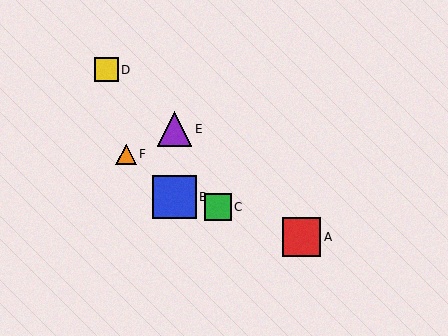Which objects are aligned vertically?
Objects B, E are aligned vertically.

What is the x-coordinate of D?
Object D is at x≈106.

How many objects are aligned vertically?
2 objects (B, E) are aligned vertically.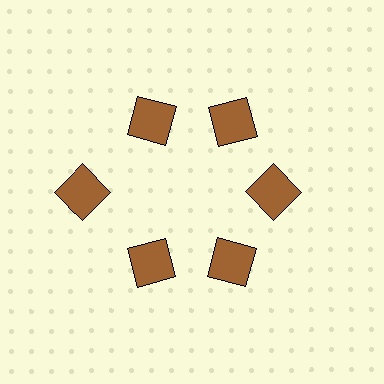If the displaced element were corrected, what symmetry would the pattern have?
It would have 6-fold rotational symmetry — the pattern would map onto itself every 60 degrees.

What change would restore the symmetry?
The symmetry would be restored by moving it inward, back onto the ring so that all 6 squares sit at equal angles and equal distance from the center.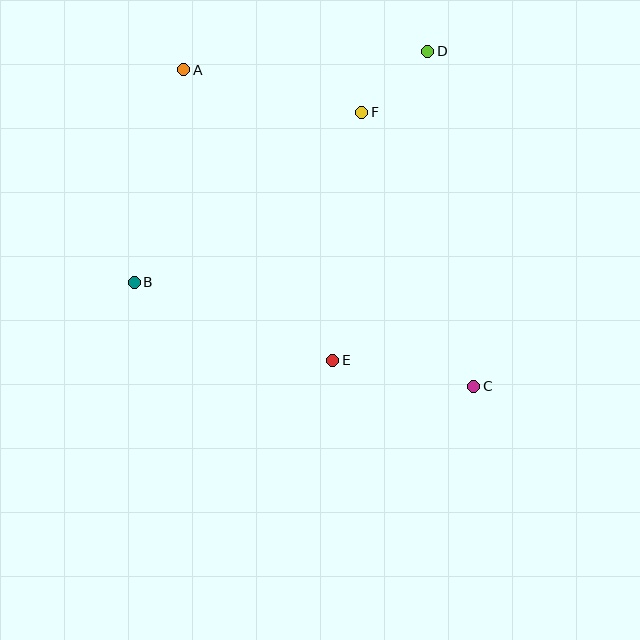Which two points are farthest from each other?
Points A and C are farthest from each other.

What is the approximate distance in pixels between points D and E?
The distance between D and E is approximately 323 pixels.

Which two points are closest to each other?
Points D and F are closest to each other.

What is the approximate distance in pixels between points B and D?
The distance between B and D is approximately 373 pixels.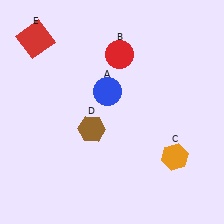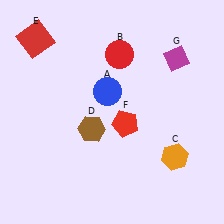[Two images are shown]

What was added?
A red pentagon (F), a magenta diamond (G) were added in Image 2.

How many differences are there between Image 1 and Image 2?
There are 2 differences between the two images.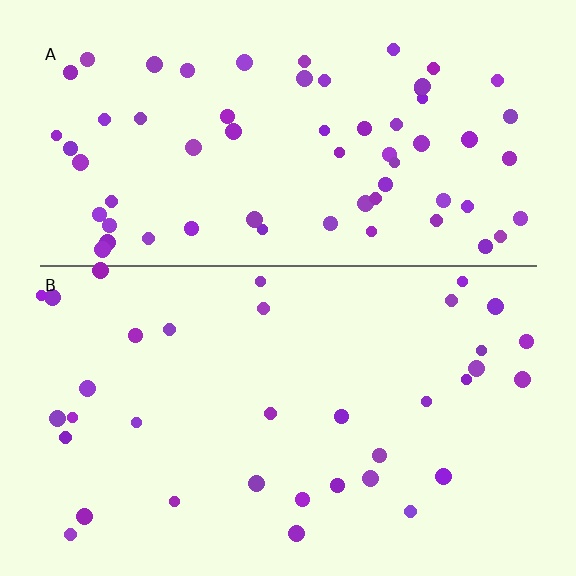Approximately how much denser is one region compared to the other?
Approximately 1.8× — region A over region B.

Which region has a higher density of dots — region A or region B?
A (the top).